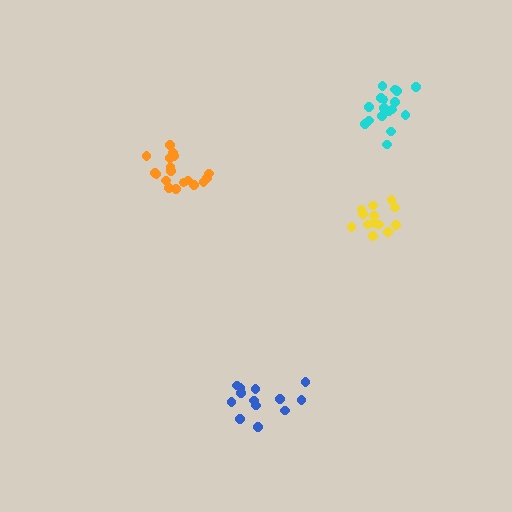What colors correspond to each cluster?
The clusters are colored: yellow, cyan, blue, orange.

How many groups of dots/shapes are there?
There are 4 groups.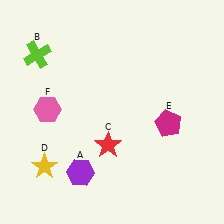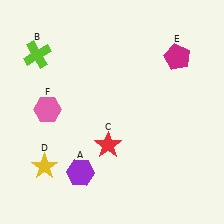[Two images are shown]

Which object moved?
The magenta pentagon (E) moved up.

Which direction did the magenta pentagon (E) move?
The magenta pentagon (E) moved up.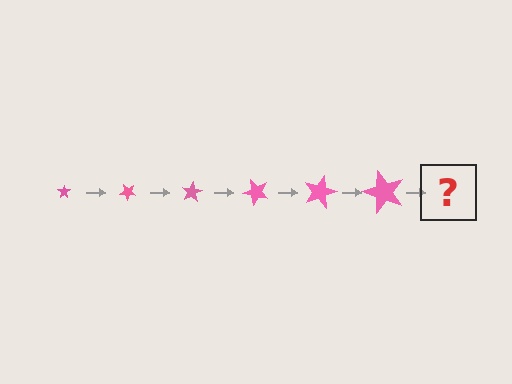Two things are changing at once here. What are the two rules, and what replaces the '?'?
The two rules are that the star grows larger each step and it rotates 40 degrees each step. The '?' should be a star, larger than the previous one and rotated 240 degrees from the start.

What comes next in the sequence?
The next element should be a star, larger than the previous one and rotated 240 degrees from the start.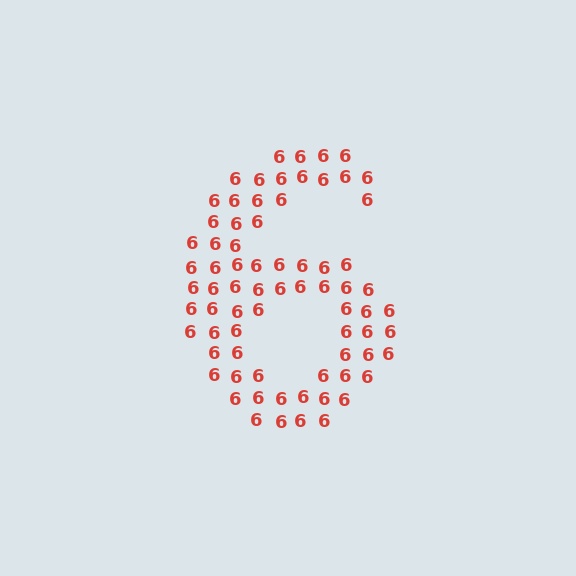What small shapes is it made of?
It is made of small digit 6's.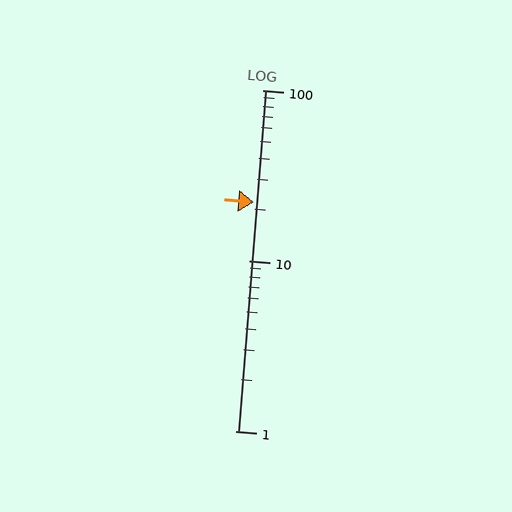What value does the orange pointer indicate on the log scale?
The pointer indicates approximately 22.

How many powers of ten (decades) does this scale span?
The scale spans 2 decades, from 1 to 100.